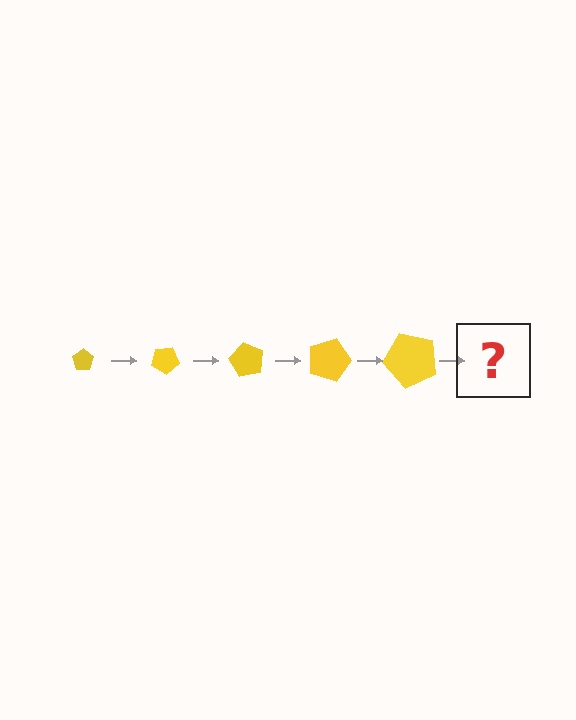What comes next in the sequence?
The next element should be a pentagon, larger than the previous one and rotated 150 degrees from the start.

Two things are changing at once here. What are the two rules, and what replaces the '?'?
The two rules are that the pentagon grows larger each step and it rotates 30 degrees each step. The '?' should be a pentagon, larger than the previous one and rotated 150 degrees from the start.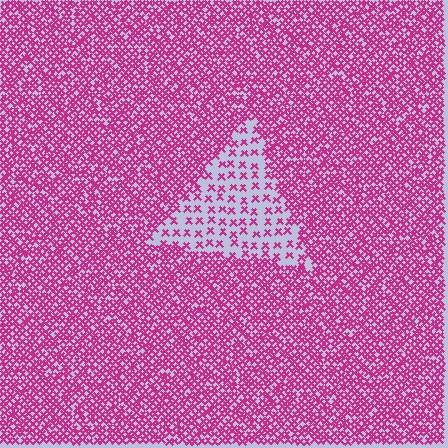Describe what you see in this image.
The image contains small magenta elements arranged at two different densities. A triangle-shaped region is visible where the elements are less densely packed than the surrounding area.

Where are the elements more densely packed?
The elements are more densely packed outside the triangle boundary.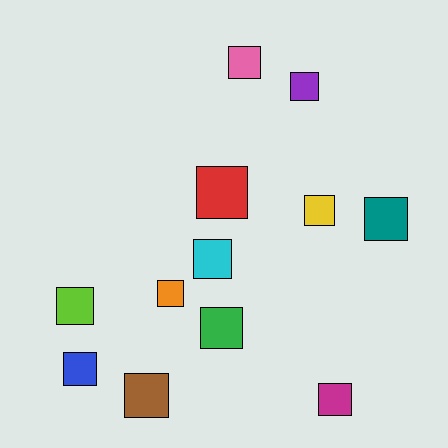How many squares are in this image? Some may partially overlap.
There are 12 squares.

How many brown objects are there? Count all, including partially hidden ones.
There is 1 brown object.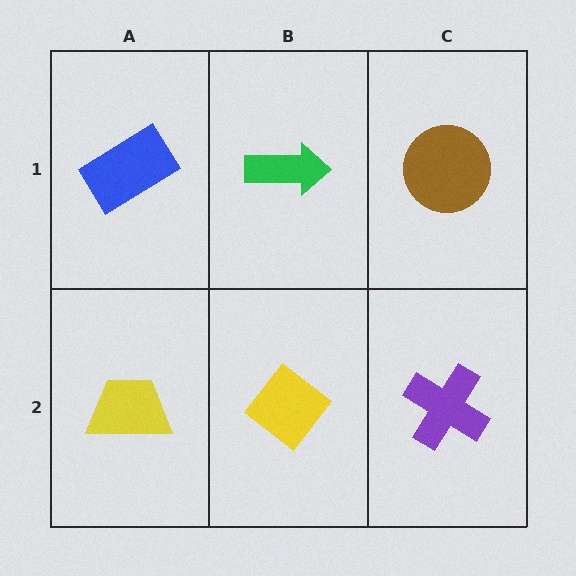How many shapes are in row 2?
3 shapes.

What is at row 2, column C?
A purple cross.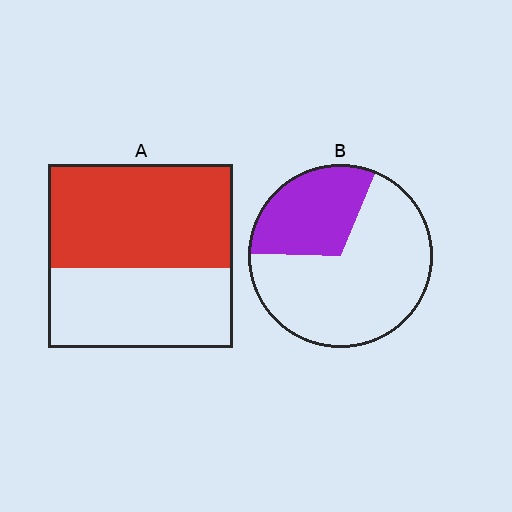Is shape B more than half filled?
No.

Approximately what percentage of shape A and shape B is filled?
A is approximately 55% and B is approximately 30%.